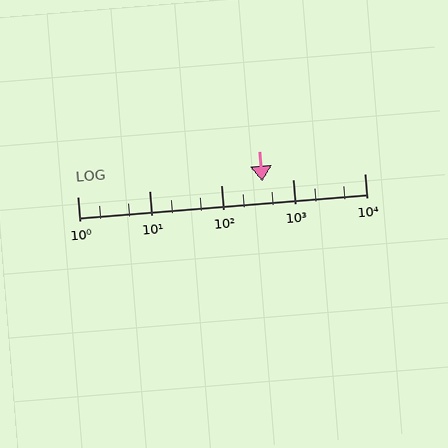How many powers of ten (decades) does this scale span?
The scale spans 4 decades, from 1 to 10000.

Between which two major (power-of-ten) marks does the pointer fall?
The pointer is between 100 and 1000.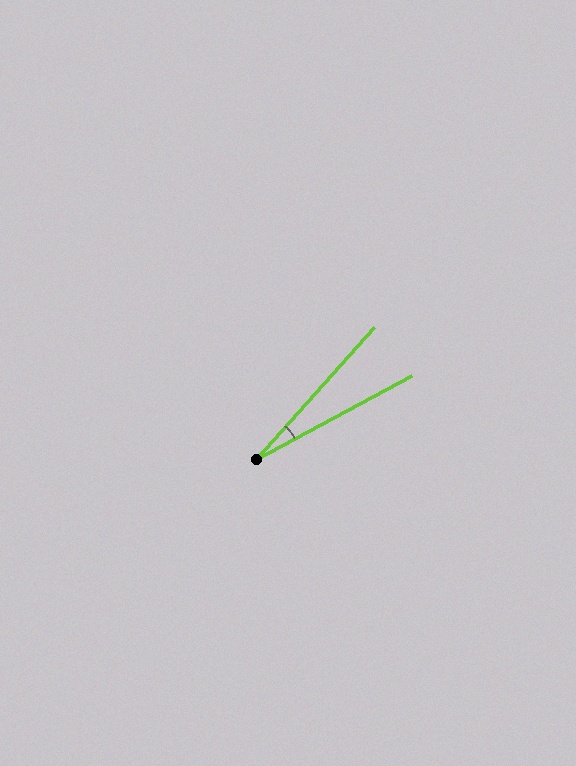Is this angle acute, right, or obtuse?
It is acute.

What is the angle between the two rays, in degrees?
Approximately 20 degrees.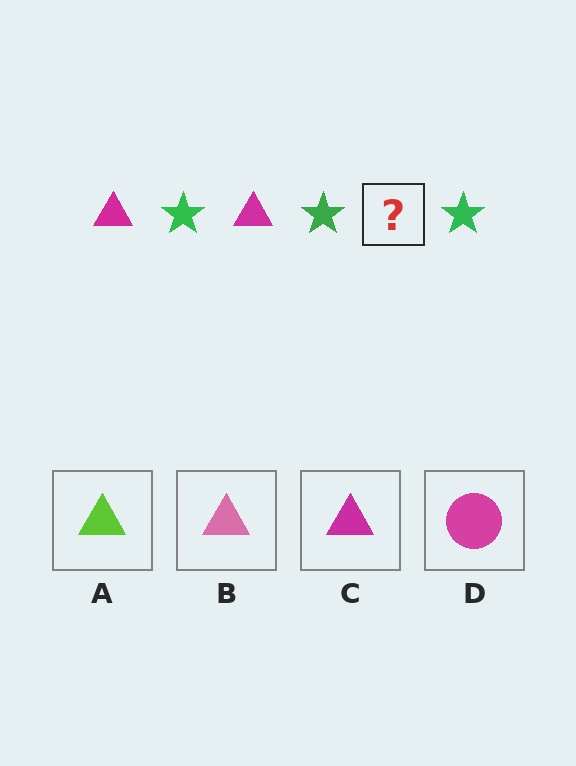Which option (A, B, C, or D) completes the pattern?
C.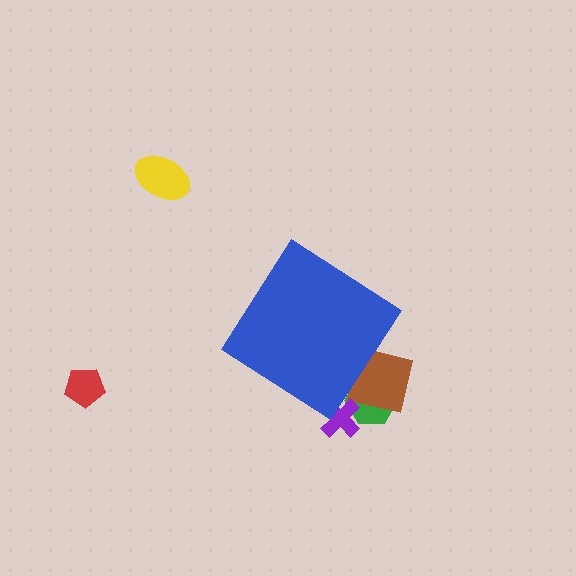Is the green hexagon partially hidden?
Yes, the green hexagon is partially hidden behind the blue diamond.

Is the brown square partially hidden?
Yes, the brown square is partially hidden behind the blue diamond.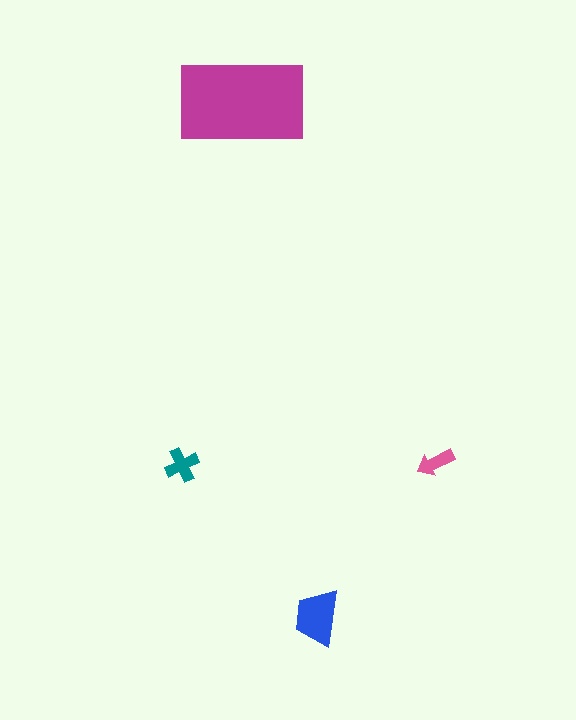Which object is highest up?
The magenta rectangle is topmost.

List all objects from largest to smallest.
The magenta rectangle, the blue trapezoid, the teal cross, the pink arrow.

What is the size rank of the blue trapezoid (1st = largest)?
2nd.